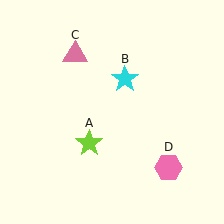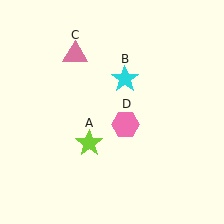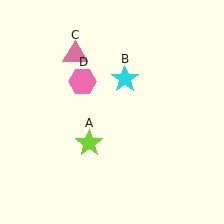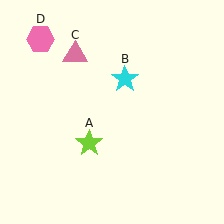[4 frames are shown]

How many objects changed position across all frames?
1 object changed position: pink hexagon (object D).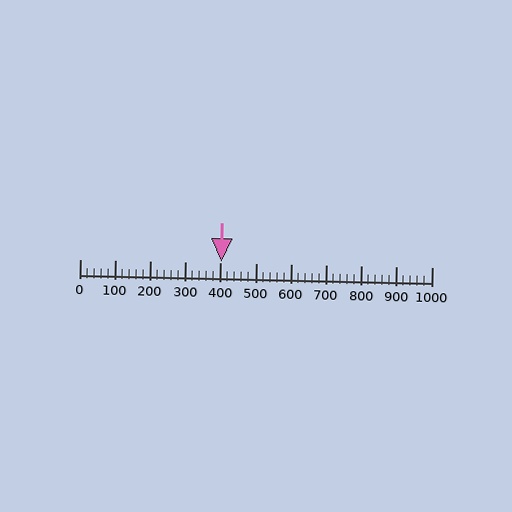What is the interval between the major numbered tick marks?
The major tick marks are spaced 100 units apart.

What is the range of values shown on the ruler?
The ruler shows values from 0 to 1000.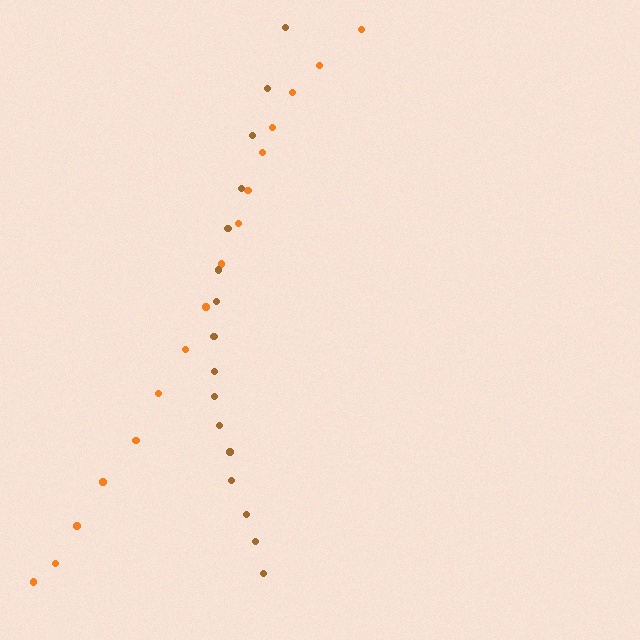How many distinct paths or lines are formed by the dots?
There are 2 distinct paths.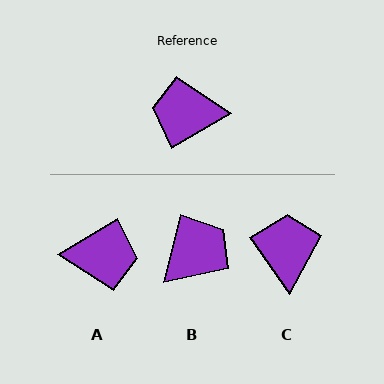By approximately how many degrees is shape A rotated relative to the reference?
Approximately 179 degrees clockwise.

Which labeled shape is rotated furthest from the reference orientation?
A, about 179 degrees away.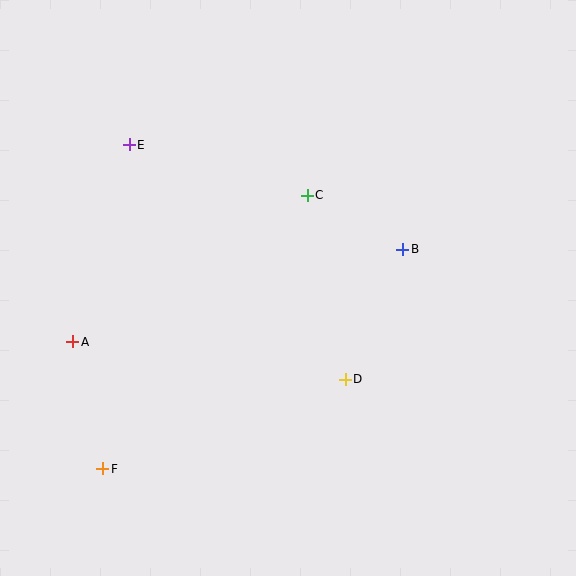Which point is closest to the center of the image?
Point C at (307, 195) is closest to the center.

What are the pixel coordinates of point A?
Point A is at (73, 342).